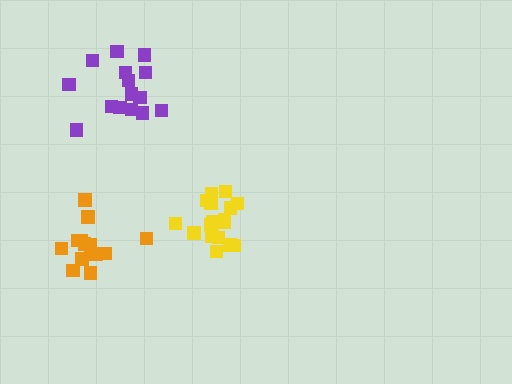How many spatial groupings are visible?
There are 3 spatial groupings.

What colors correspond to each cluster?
The clusters are colored: orange, yellow, purple.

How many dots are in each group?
Group 1: 13 dots, Group 2: 17 dots, Group 3: 15 dots (45 total).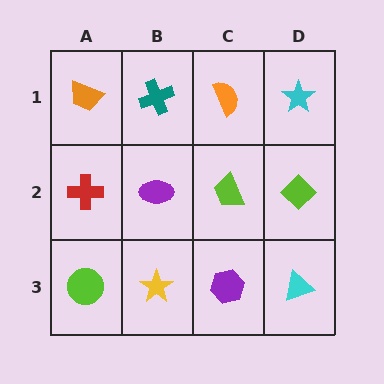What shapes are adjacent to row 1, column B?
A purple ellipse (row 2, column B), an orange trapezoid (row 1, column A), an orange semicircle (row 1, column C).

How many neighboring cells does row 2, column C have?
4.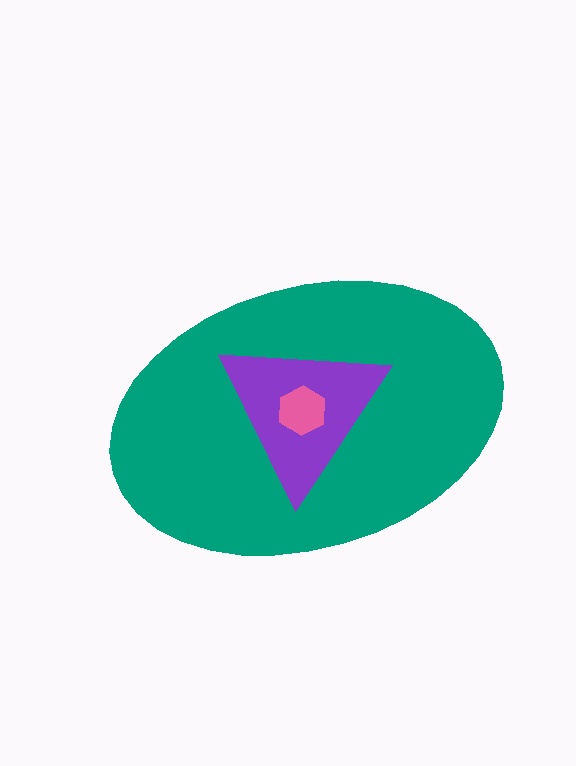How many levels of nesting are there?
3.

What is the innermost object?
The pink hexagon.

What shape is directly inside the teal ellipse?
The purple triangle.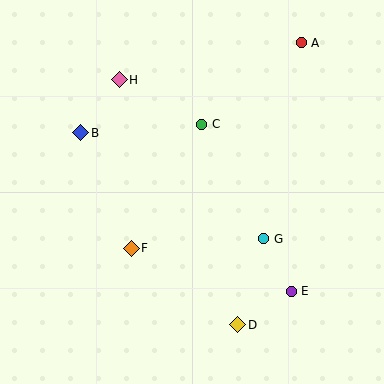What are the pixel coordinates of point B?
Point B is at (81, 133).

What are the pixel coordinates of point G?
Point G is at (264, 239).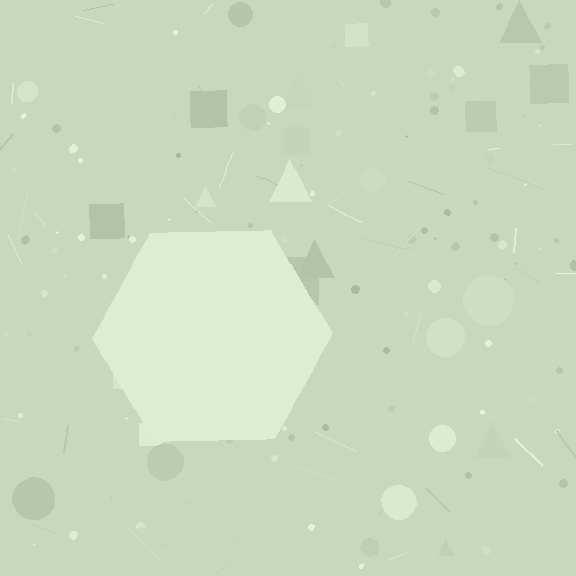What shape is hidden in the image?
A hexagon is hidden in the image.